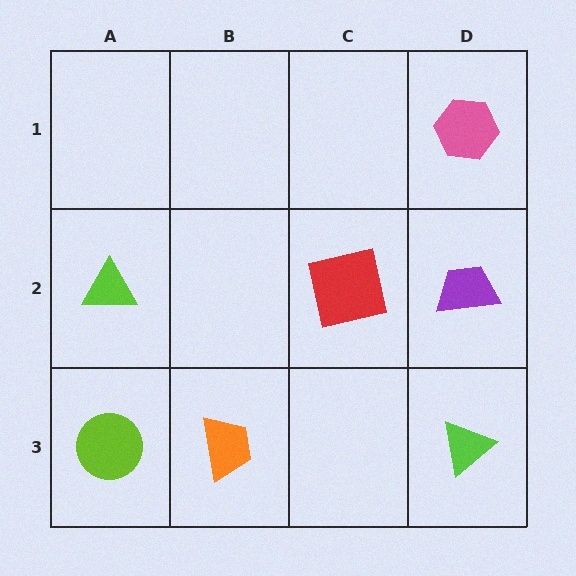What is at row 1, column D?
A pink hexagon.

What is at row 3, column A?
A lime circle.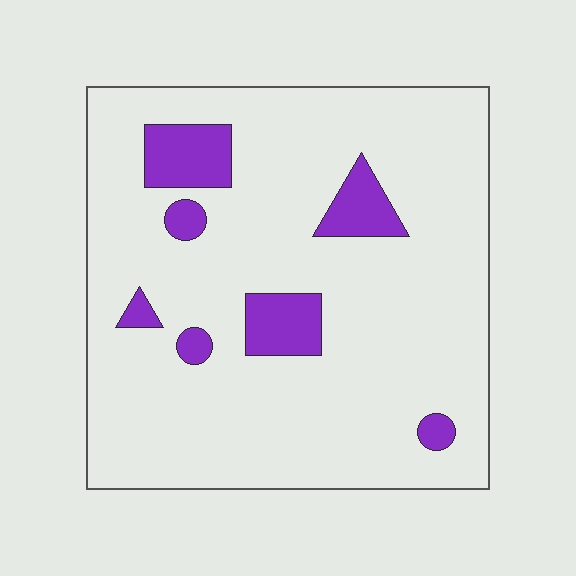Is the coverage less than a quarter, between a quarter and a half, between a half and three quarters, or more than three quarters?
Less than a quarter.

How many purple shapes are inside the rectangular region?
7.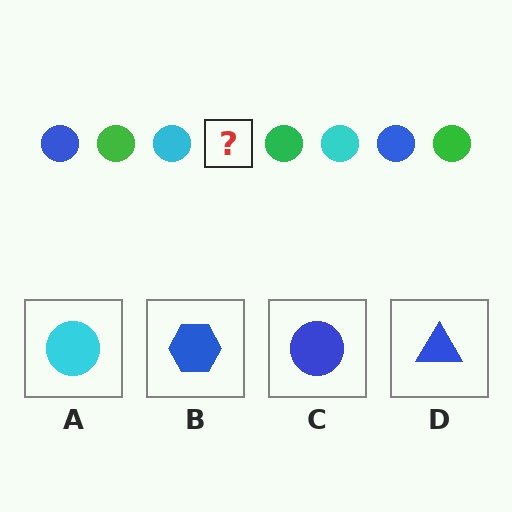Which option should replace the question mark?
Option C.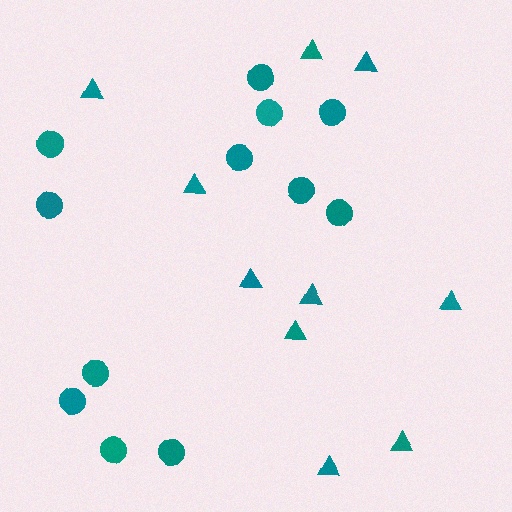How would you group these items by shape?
There are 2 groups: one group of circles (12) and one group of triangles (10).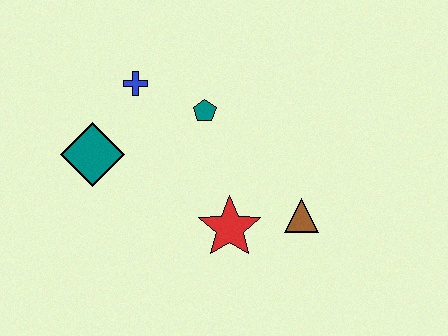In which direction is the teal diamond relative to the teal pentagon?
The teal diamond is to the left of the teal pentagon.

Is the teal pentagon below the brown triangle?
No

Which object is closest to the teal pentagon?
The blue cross is closest to the teal pentagon.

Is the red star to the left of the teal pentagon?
No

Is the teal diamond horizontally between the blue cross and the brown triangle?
No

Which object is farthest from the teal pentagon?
The brown triangle is farthest from the teal pentagon.